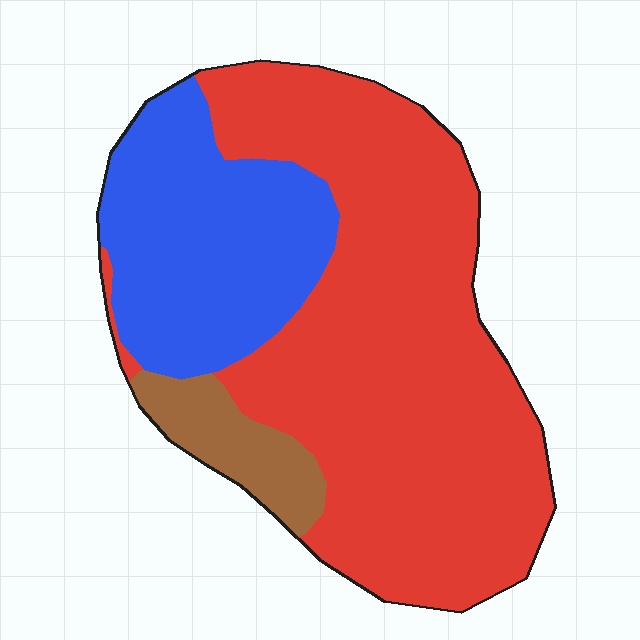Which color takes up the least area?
Brown, at roughly 10%.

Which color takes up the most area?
Red, at roughly 65%.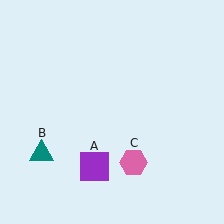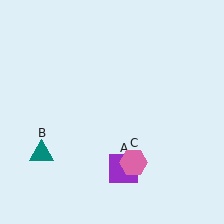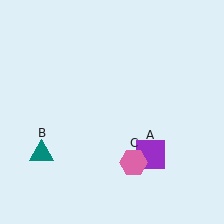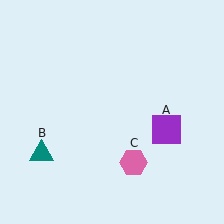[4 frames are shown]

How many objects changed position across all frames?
1 object changed position: purple square (object A).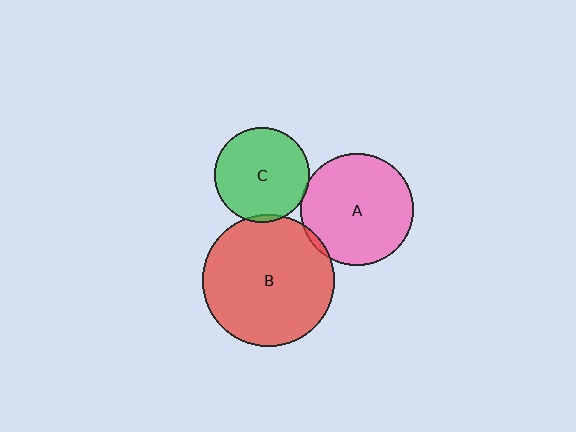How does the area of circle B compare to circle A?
Approximately 1.4 times.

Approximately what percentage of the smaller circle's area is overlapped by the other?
Approximately 5%.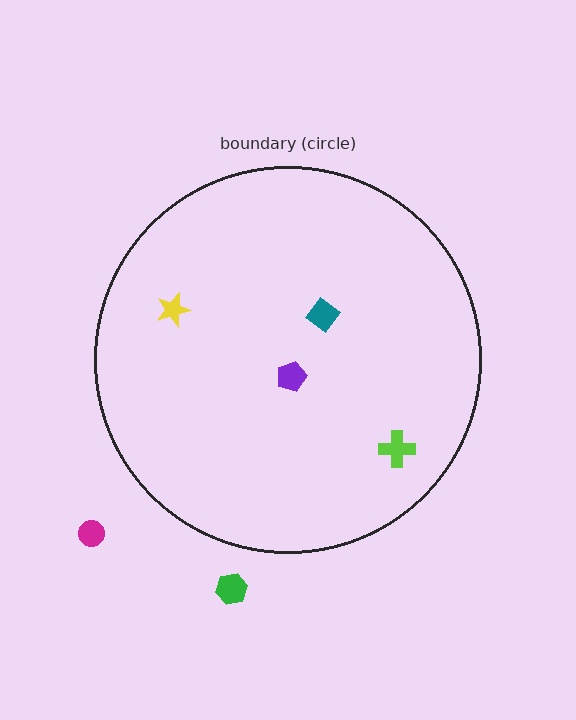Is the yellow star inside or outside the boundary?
Inside.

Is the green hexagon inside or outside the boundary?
Outside.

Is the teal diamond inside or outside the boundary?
Inside.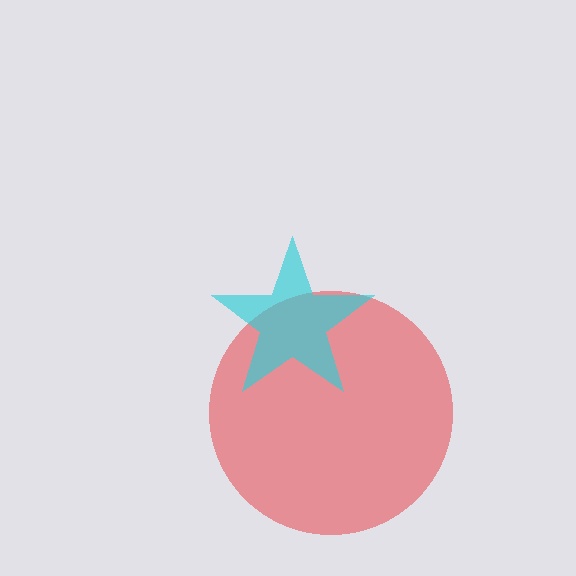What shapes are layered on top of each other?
The layered shapes are: a red circle, a cyan star.